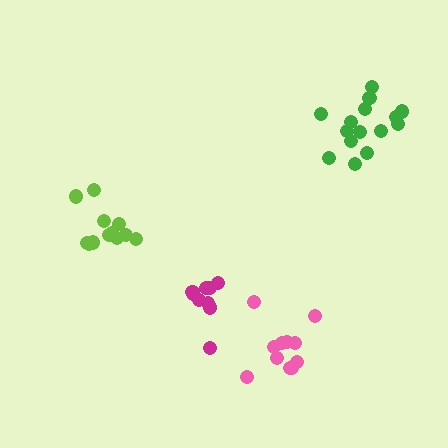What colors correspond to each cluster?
The clusters are colored: pink, lime, green, magenta.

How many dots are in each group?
Group 1: 11 dots, Group 2: 12 dots, Group 3: 15 dots, Group 4: 9 dots (47 total).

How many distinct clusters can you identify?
There are 4 distinct clusters.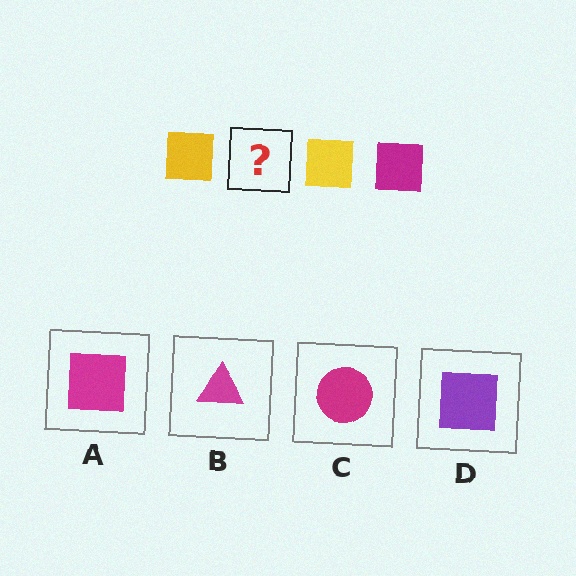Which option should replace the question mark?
Option A.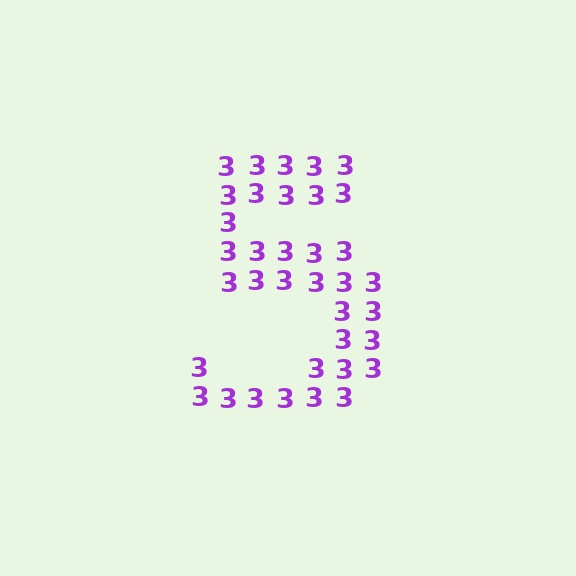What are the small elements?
The small elements are digit 3's.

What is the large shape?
The large shape is the digit 5.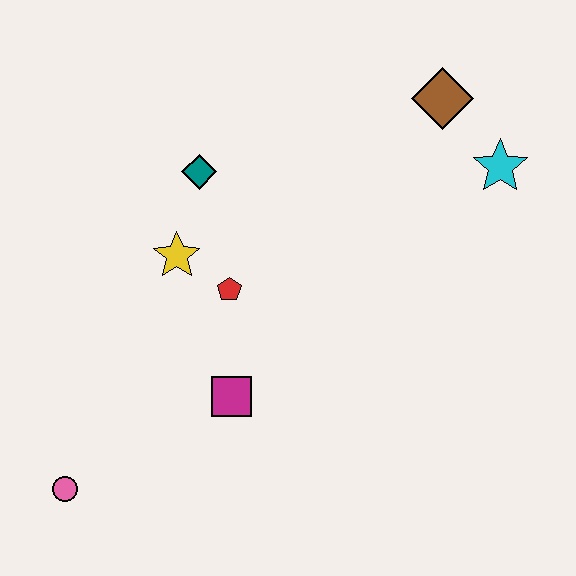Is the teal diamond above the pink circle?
Yes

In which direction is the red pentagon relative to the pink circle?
The red pentagon is above the pink circle.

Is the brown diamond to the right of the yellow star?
Yes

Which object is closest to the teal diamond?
The yellow star is closest to the teal diamond.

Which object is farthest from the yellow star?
The cyan star is farthest from the yellow star.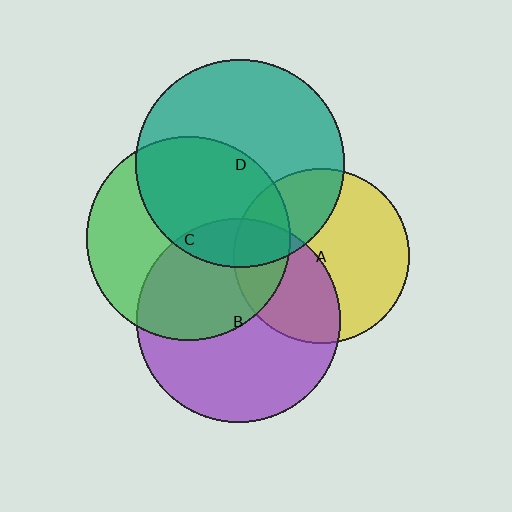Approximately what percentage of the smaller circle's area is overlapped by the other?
Approximately 45%.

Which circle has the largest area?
Circle D (teal).